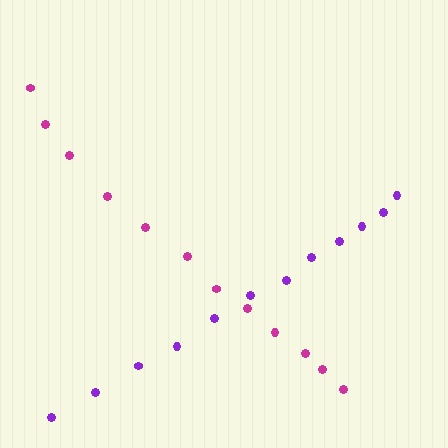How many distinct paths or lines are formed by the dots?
There are 2 distinct paths.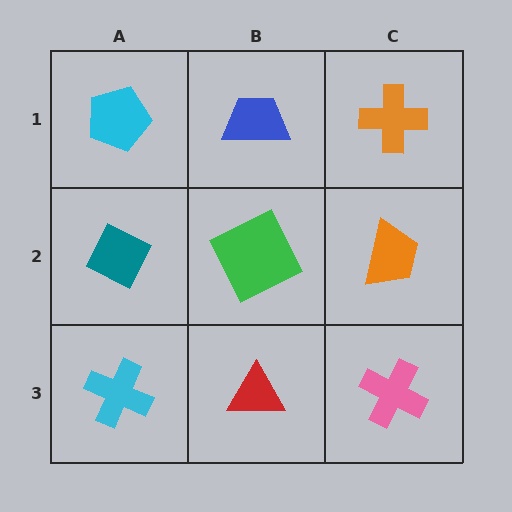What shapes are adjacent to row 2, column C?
An orange cross (row 1, column C), a pink cross (row 3, column C), a green square (row 2, column B).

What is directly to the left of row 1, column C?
A blue trapezoid.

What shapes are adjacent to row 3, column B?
A green square (row 2, column B), a cyan cross (row 3, column A), a pink cross (row 3, column C).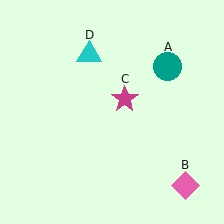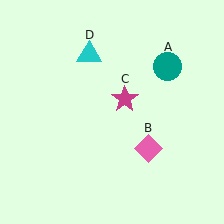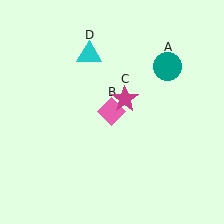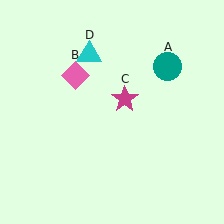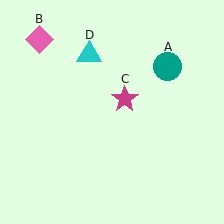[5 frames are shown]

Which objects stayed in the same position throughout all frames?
Teal circle (object A) and magenta star (object C) and cyan triangle (object D) remained stationary.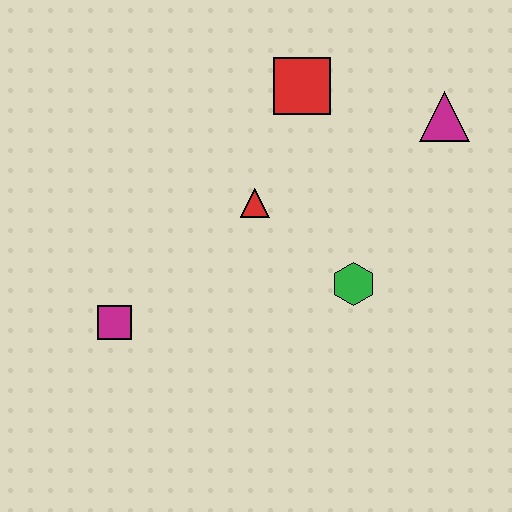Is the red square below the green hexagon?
No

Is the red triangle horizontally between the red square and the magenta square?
Yes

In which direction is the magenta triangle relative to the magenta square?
The magenta triangle is to the right of the magenta square.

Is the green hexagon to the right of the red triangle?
Yes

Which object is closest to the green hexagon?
The red triangle is closest to the green hexagon.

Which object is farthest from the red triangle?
The magenta triangle is farthest from the red triangle.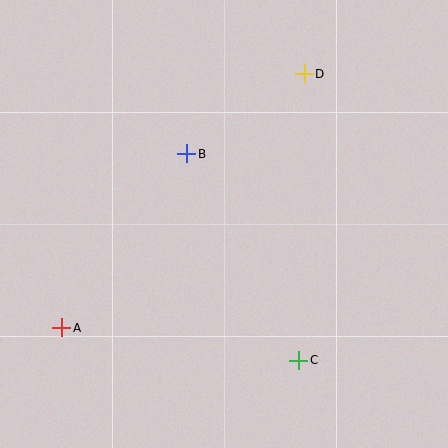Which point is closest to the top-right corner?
Point D is closest to the top-right corner.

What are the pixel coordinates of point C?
Point C is at (299, 360).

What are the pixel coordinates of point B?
Point B is at (187, 154).